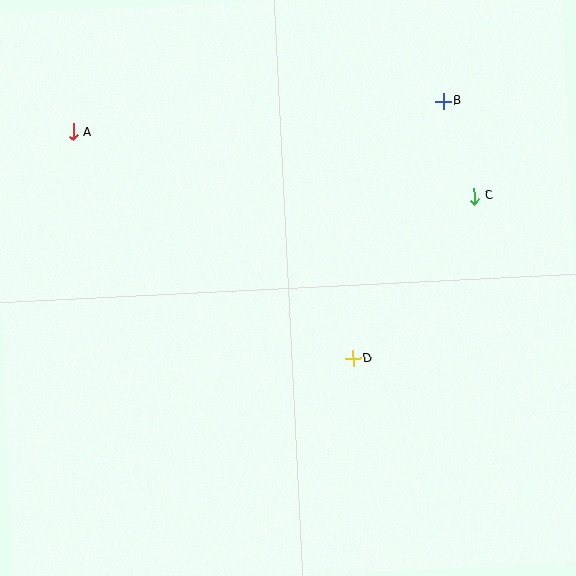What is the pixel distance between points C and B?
The distance between C and B is 99 pixels.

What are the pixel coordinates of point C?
Point C is at (474, 196).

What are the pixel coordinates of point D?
Point D is at (353, 359).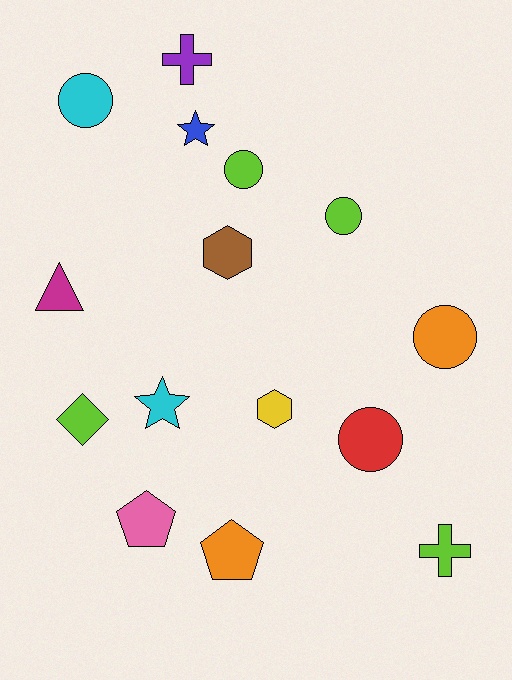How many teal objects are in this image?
There are no teal objects.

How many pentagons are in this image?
There are 2 pentagons.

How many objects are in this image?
There are 15 objects.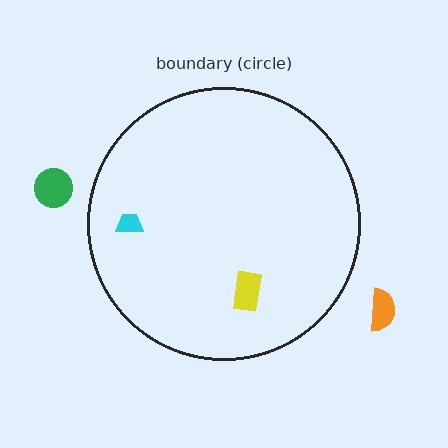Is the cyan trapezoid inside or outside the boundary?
Inside.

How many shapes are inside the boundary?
2 inside, 2 outside.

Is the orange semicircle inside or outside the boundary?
Outside.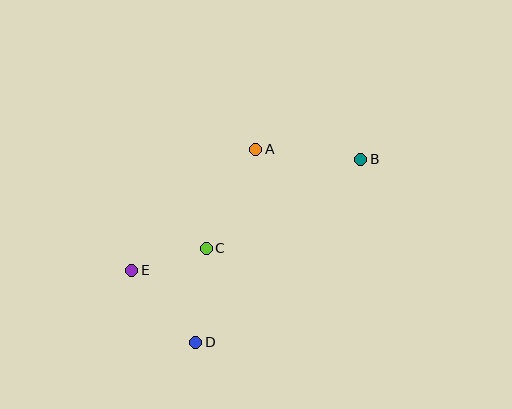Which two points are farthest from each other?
Points B and E are farthest from each other.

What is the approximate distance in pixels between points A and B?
The distance between A and B is approximately 106 pixels.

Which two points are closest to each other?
Points C and E are closest to each other.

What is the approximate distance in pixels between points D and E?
The distance between D and E is approximately 96 pixels.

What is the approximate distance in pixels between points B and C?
The distance between B and C is approximately 178 pixels.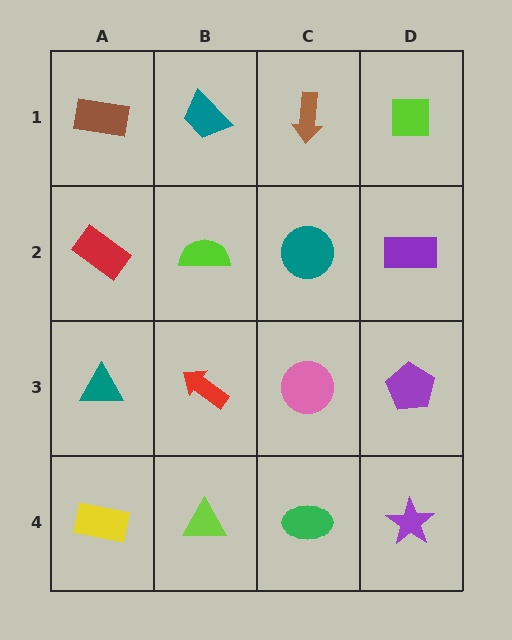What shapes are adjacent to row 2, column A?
A brown rectangle (row 1, column A), a teal triangle (row 3, column A), a lime semicircle (row 2, column B).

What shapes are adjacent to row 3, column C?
A teal circle (row 2, column C), a green ellipse (row 4, column C), a red arrow (row 3, column B), a purple pentagon (row 3, column D).